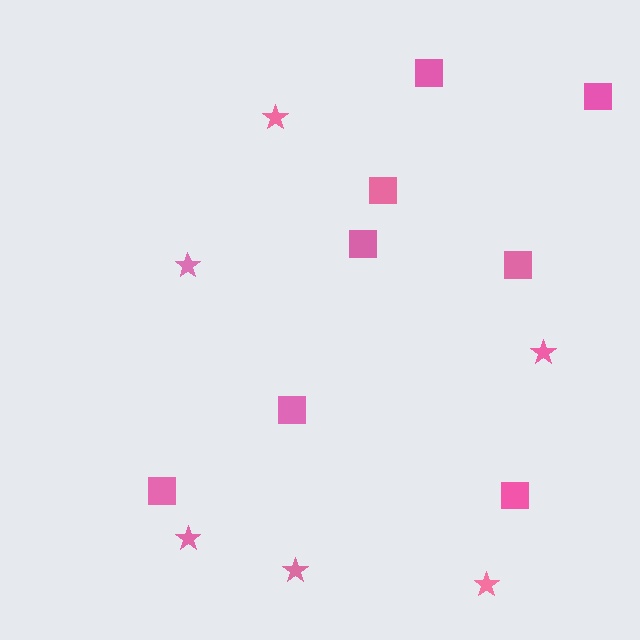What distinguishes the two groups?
There are 2 groups: one group of stars (6) and one group of squares (8).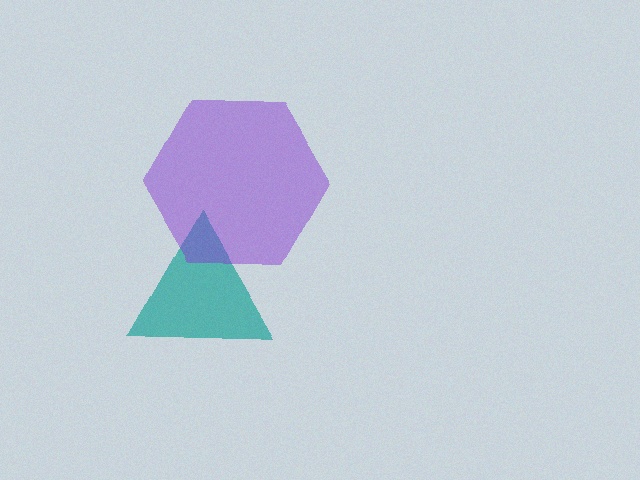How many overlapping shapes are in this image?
There are 2 overlapping shapes in the image.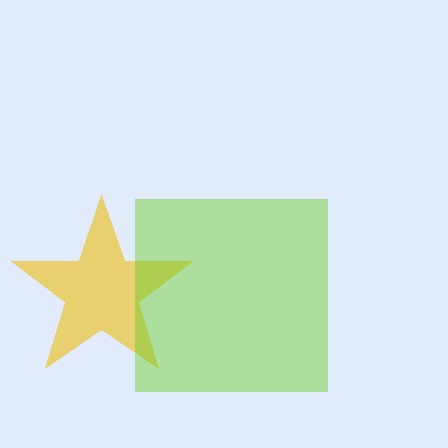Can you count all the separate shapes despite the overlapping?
Yes, there are 2 separate shapes.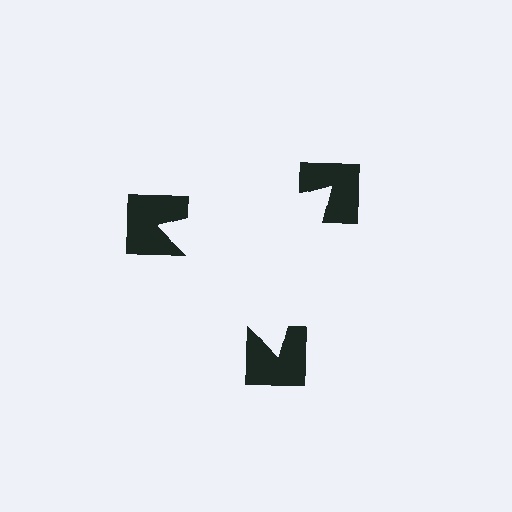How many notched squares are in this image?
There are 3 — one at each vertex of the illusory triangle.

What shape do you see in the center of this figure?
An illusory triangle — its edges are inferred from the aligned wedge cuts in the notched squares, not physically drawn.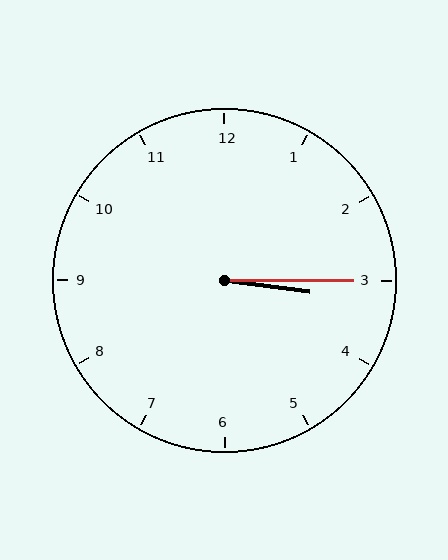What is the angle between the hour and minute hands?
Approximately 8 degrees.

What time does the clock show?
3:15.